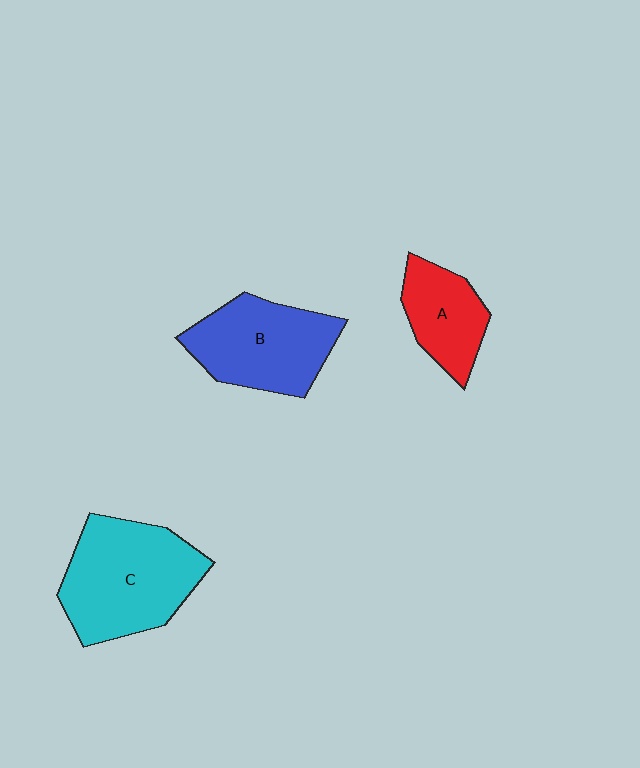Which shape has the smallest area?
Shape A (red).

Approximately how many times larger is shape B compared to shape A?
Approximately 1.6 times.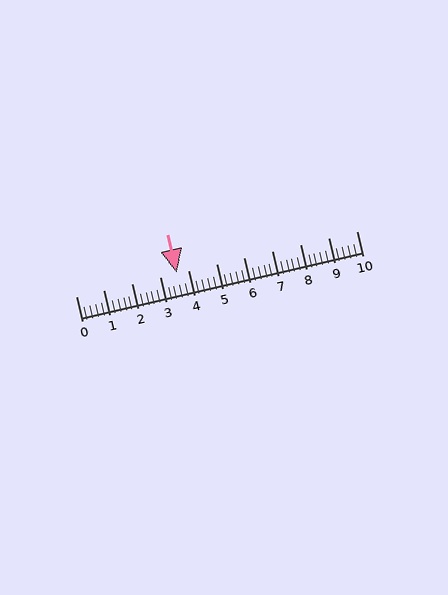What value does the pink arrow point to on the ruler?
The pink arrow points to approximately 3.6.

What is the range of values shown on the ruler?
The ruler shows values from 0 to 10.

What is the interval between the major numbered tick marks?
The major tick marks are spaced 1 units apart.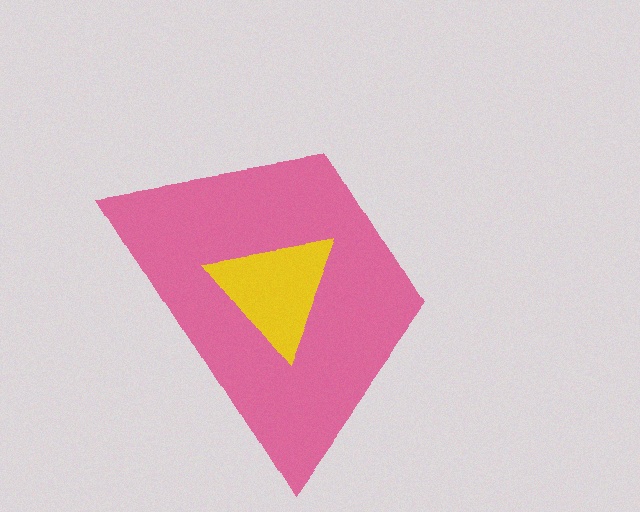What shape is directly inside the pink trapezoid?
The yellow triangle.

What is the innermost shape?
The yellow triangle.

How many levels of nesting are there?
2.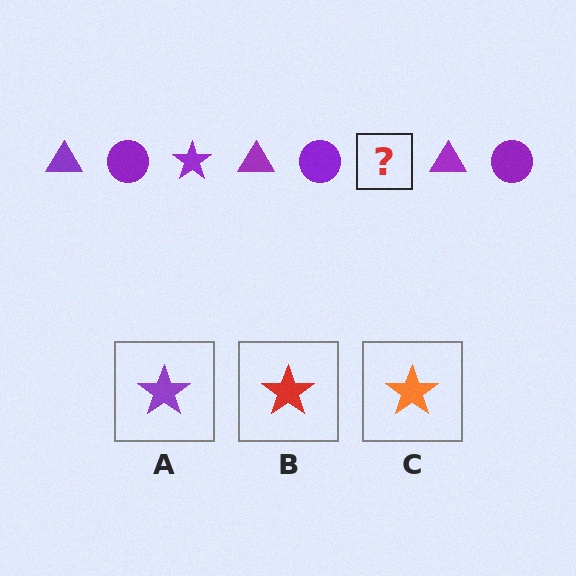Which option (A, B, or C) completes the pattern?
A.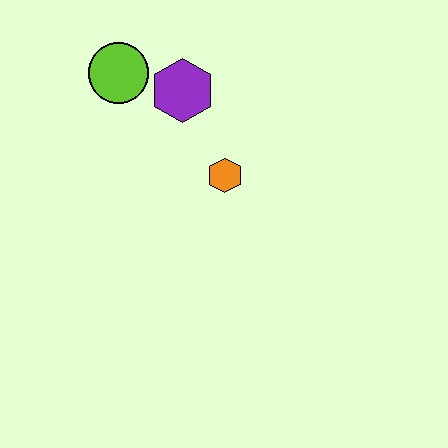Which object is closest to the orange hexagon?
The purple hexagon is closest to the orange hexagon.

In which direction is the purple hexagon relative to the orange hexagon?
The purple hexagon is above the orange hexagon.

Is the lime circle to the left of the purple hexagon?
Yes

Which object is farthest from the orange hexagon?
The lime circle is farthest from the orange hexagon.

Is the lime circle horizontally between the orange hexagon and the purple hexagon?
No